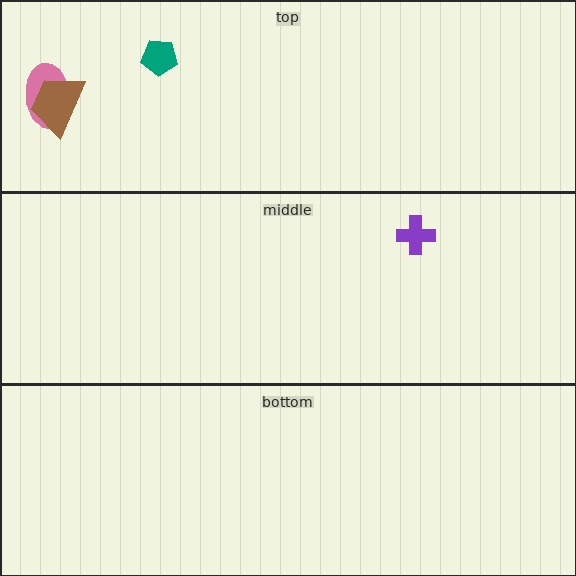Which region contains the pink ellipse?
The top region.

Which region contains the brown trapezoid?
The top region.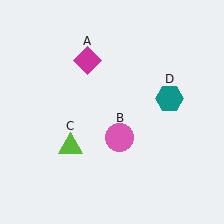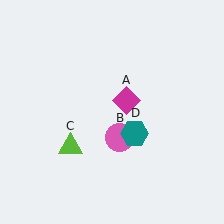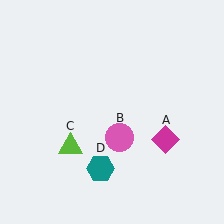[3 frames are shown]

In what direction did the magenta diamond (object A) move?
The magenta diamond (object A) moved down and to the right.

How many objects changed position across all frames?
2 objects changed position: magenta diamond (object A), teal hexagon (object D).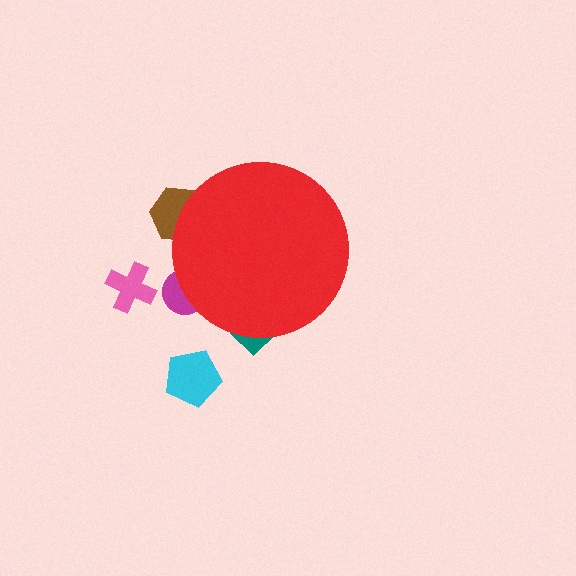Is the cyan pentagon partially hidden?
No, the cyan pentagon is fully visible.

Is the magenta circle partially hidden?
Yes, the magenta circle is partially hidden behind the red circle.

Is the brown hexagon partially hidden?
Yes, the brown hexagon is partially hidden behind the red circle.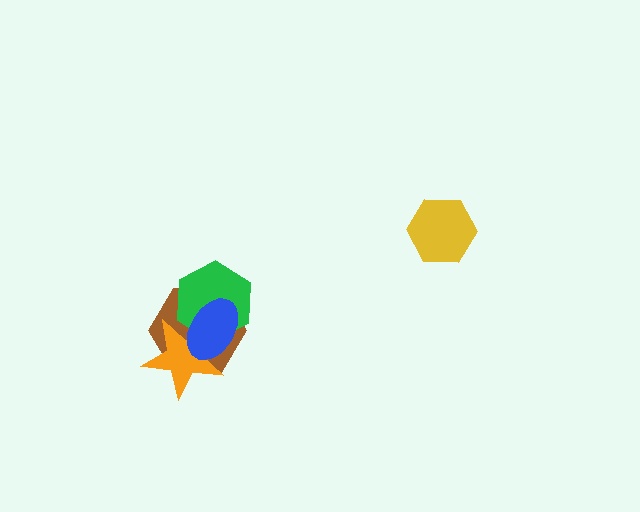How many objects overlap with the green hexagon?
3 objects overlap with the green hexagon.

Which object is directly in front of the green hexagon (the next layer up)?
The orange star is directly in front of the green hexagon.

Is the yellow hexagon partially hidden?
No, no other shape covers it.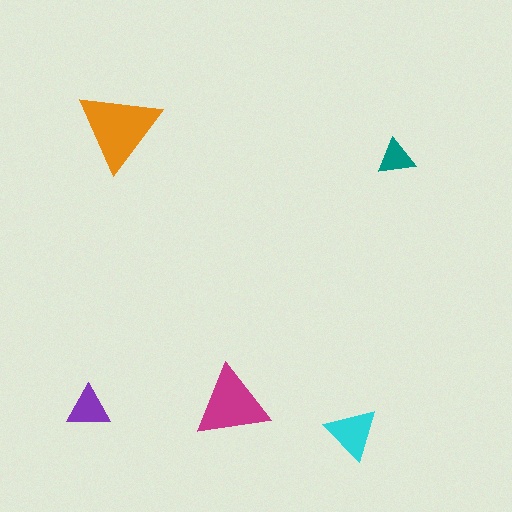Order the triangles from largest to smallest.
the orange one, the magenta one, the cyan one, the purple one, the teal one.